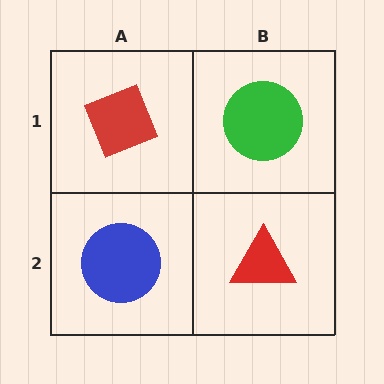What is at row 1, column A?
A red diamond.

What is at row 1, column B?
A green circle.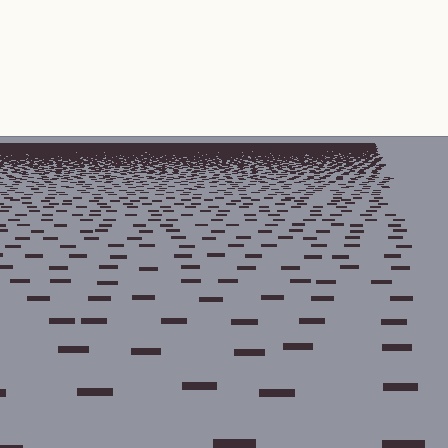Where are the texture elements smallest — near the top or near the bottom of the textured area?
Near the top.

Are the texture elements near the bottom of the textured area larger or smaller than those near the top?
Larger. Near the bottom, elements are closer to the viewer and appear at a bigger on-screen size.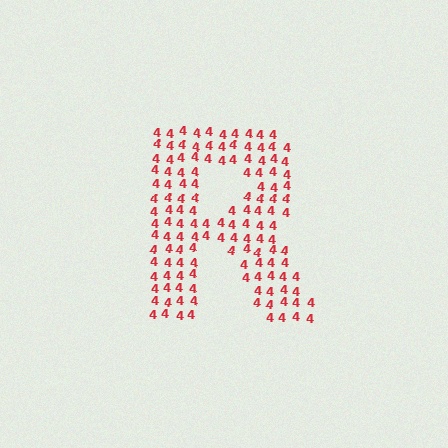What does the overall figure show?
The overall figure shows the letter R.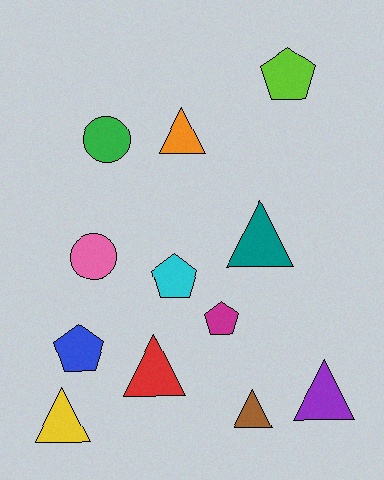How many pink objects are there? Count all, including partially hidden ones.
There is 1 pink object.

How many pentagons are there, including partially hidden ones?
There are 4 pentagons.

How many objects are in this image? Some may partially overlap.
There are 12 objects.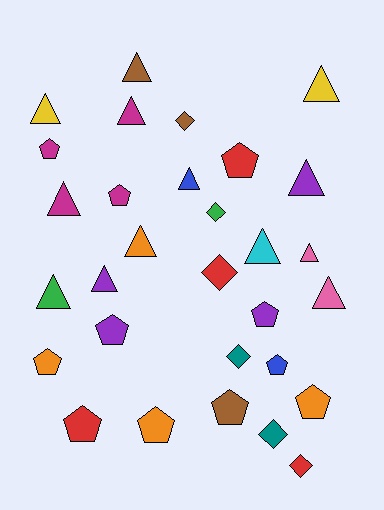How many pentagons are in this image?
There are 11 pentagons.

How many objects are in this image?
There are 30 objects.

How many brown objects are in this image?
There are 3 brown objects.